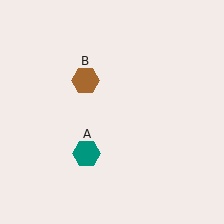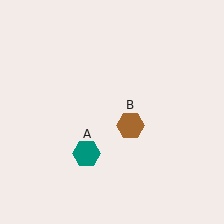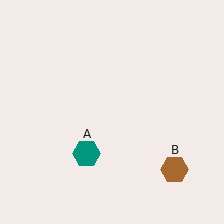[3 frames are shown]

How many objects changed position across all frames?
1 object changed position: brown hexagon (object B).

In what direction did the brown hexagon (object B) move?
The brown hexagon (object B) moved down and to the right.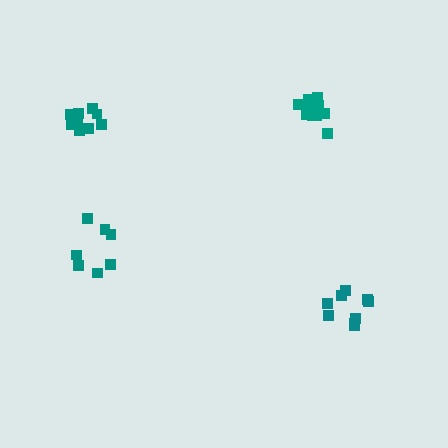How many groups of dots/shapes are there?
There are 4 groups.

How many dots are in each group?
Group 1: 11 dots, Group 2: 9 dots, Group 3: 9 dots, Group 4: 7 dots (36 total).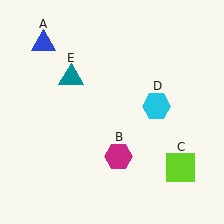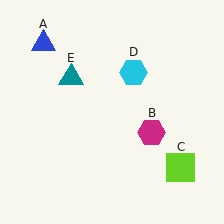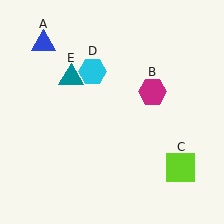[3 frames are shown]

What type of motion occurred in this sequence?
The magenta hexagon (object B), cyan hexagon (object D) rotated counterclockwise around the center of the scene.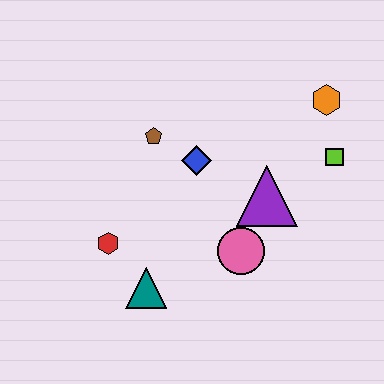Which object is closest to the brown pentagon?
The blue diamond is closest to the brown pentagon.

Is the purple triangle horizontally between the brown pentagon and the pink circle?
No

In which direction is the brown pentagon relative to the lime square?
The brown pentagon is to the left of the lime square.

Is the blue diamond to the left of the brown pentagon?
No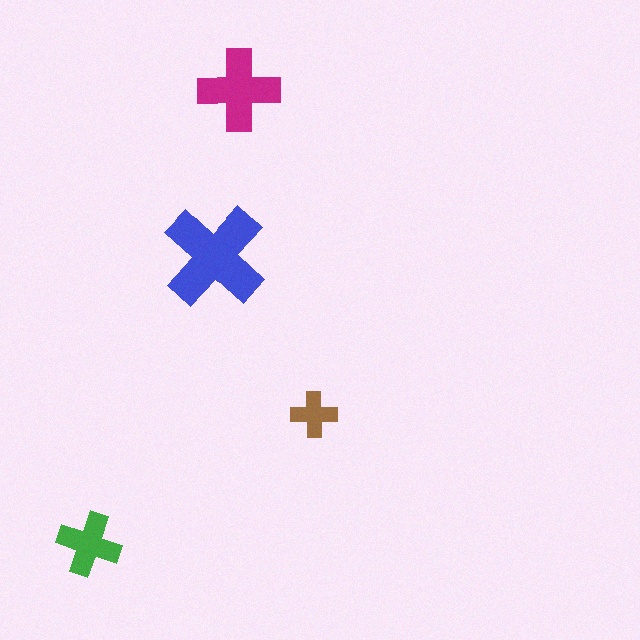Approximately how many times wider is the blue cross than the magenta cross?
About 1.5 times wider.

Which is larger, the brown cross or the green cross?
The green one.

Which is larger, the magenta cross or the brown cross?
The magenta one.